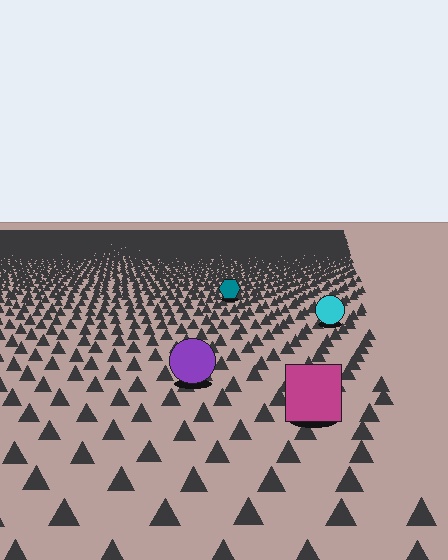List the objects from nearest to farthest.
From nearest to farthest: the magenta square, the purple circle, the cyan circle, the teal hexagon.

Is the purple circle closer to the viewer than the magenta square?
No. The magenta square is closer — you can tell from the texture gradient: the ground texture is coarser near it.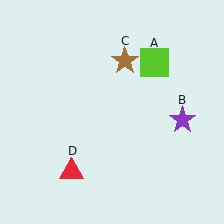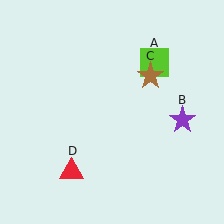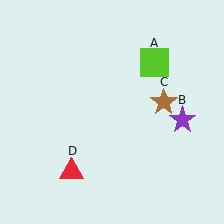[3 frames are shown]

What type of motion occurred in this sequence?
The brown star (object C) rotated clockwise around the center of the scene.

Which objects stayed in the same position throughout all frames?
Lime square (object A) and purple star (object B) and red triangle (object D) remained stationary.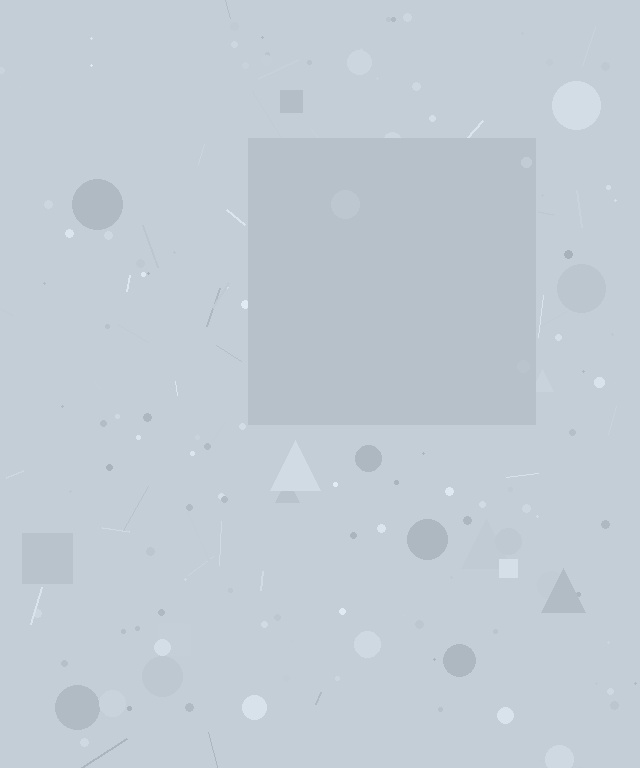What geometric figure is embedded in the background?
A square is embedded in the background.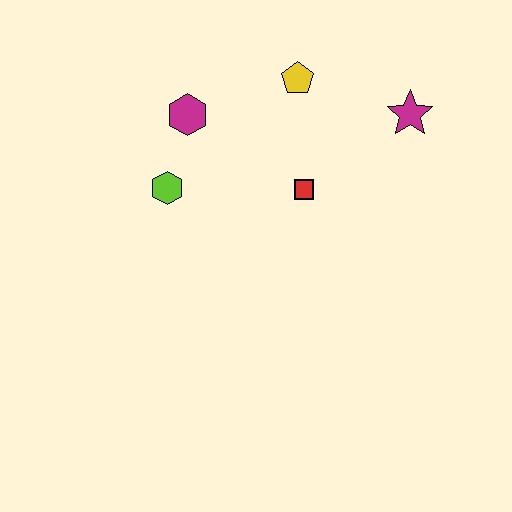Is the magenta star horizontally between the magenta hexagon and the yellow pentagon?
No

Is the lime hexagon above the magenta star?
No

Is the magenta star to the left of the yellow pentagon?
No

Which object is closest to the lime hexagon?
The magenta hexagon is closest to the lime hexagon.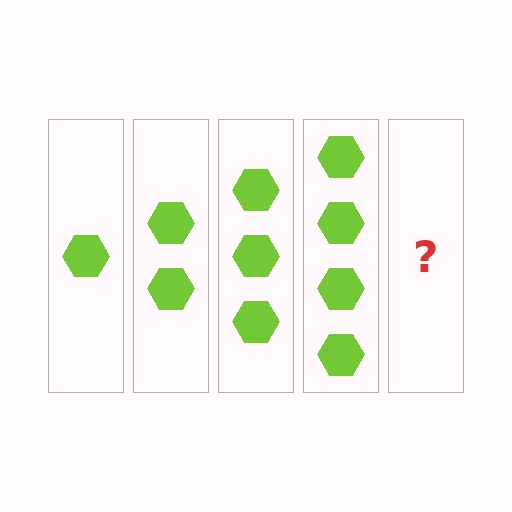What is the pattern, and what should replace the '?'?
The pattern is that each step adds one more hexagon. The '?' should be 5 hexagons.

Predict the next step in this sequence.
The next step is 5 hexagons.